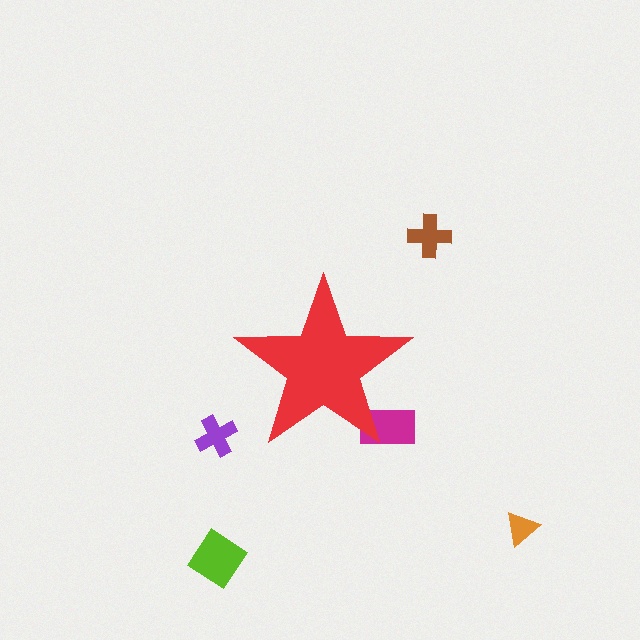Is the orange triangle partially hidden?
No, the orange triangle is fully visible.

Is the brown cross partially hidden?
No, the brown cross is fully visible.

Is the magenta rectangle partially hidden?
Yes, the magenta rectangle is partially hidden behind the red star.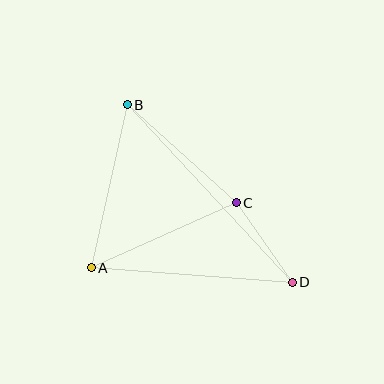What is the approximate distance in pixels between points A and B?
The distance between A and B is approximately 167 pixels.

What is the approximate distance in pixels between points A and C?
The distance between A and C is approximately 159 pixels.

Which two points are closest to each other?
Points C and D are closest to each other.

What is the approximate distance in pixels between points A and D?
The distance between A and D is approximately 202 pixels.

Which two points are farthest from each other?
Points B and D are farthest from each other.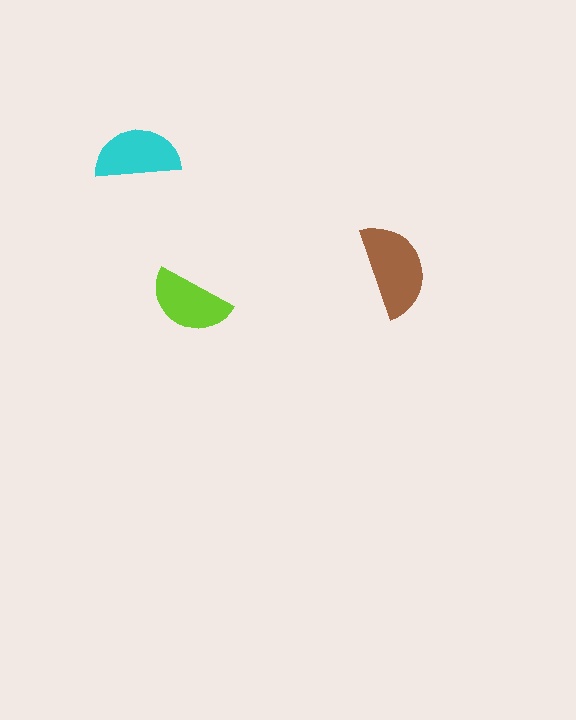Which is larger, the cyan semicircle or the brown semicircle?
The brown one.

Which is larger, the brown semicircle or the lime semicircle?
The brown one.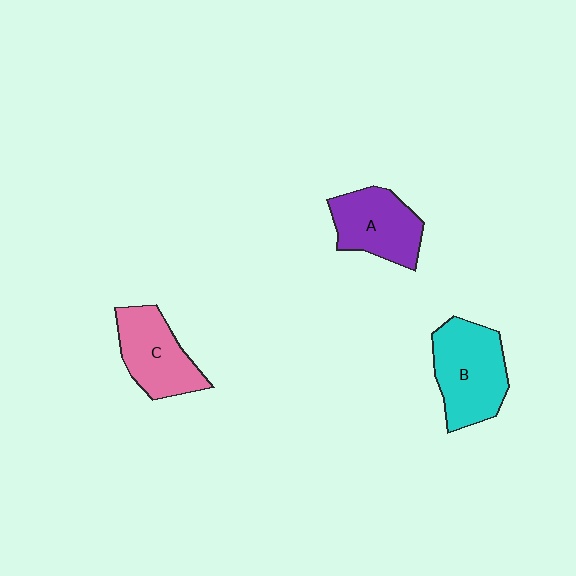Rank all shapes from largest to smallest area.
From largest to smallest: B (cyan), A (purple), C (pink).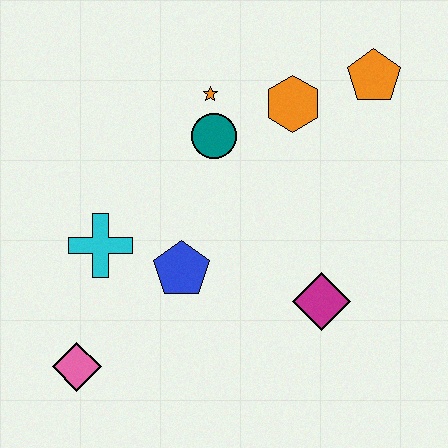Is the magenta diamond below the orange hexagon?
Yes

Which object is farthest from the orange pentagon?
The pink diamond is farthest from the orange pentagon.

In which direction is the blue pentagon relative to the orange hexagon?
The blue pentagon is below the orange hexagon.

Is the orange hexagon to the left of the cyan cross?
No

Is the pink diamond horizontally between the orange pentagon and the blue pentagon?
No